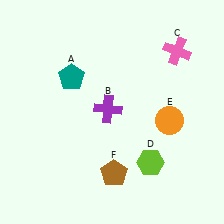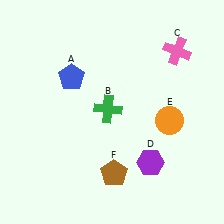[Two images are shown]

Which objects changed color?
A changed from teal to blue. B changed from purple to green. D changed from lime to purple.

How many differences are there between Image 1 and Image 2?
There are 3 differences between the two images.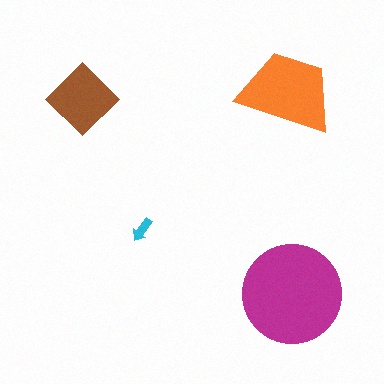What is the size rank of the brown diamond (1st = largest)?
3rd.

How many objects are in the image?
There are 4 objects in the image.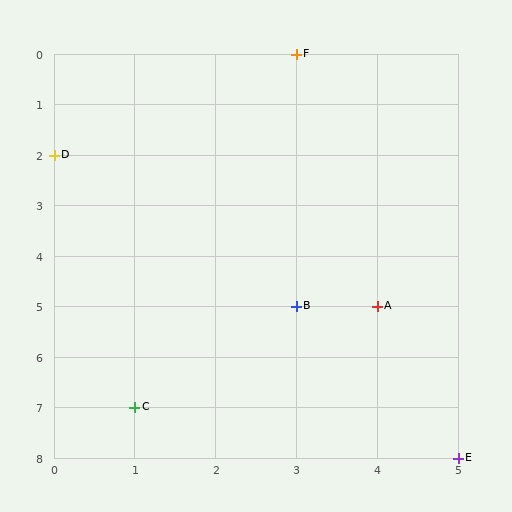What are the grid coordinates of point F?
Point F is at grid coordinates (3, 0).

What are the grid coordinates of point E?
Point E is at grid coordinates (5, 8).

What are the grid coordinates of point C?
Point C is at grid coordinates (1, 7).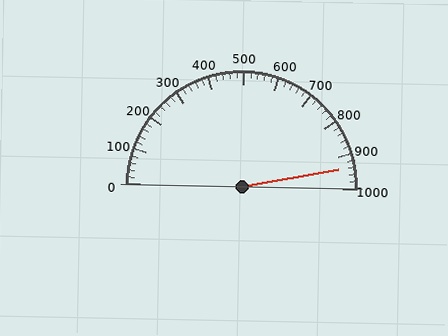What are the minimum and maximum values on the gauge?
The gauge ranges from 0 to 1000.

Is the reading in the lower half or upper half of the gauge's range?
The reading is in the upper half of the range (0 to 1000).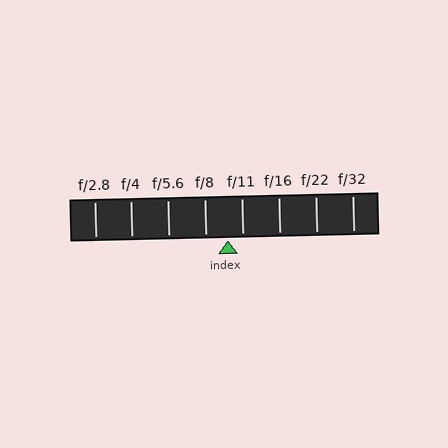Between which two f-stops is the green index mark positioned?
The index mark is between f/8 and f/11.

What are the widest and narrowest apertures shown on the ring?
The widest aperture shown is f/2.8 and the narrowest is f/32.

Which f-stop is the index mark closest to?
The index mark is closest to f/11.